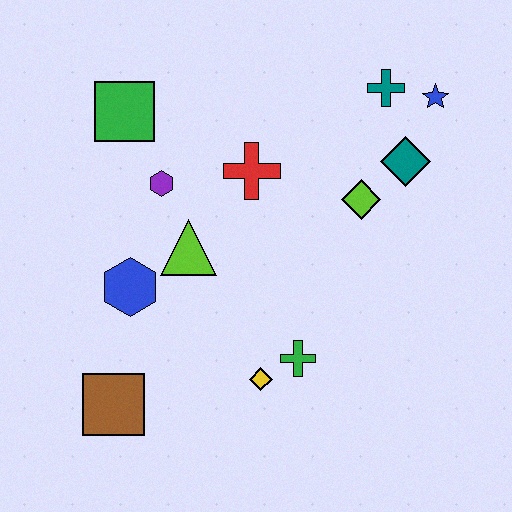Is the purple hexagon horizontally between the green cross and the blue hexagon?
Yes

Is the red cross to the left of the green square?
No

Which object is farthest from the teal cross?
The brown square is farthest from the teal cross.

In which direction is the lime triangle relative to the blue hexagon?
The lime triangle is to the right of the blue hexagon.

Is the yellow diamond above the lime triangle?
No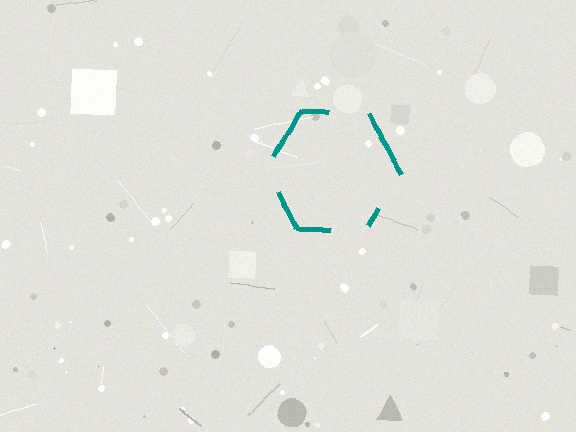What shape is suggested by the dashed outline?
The dashed outline suggests a hexagon.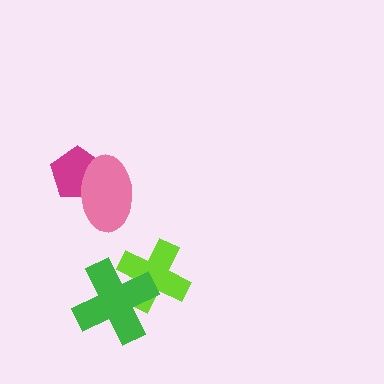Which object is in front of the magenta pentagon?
The pink ellipse is in front of the magenta pentagon.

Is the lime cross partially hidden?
Yes, it is partially covered by another shape.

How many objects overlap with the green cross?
1 object overlaps with the green cross.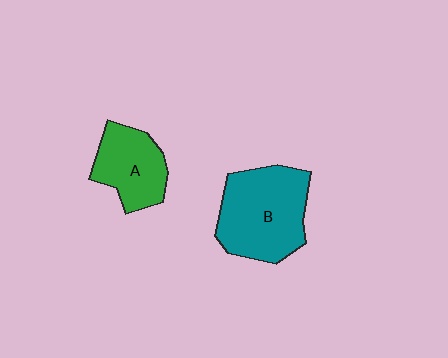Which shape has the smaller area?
Shape A (green).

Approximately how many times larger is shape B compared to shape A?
Approximately 1.6 times.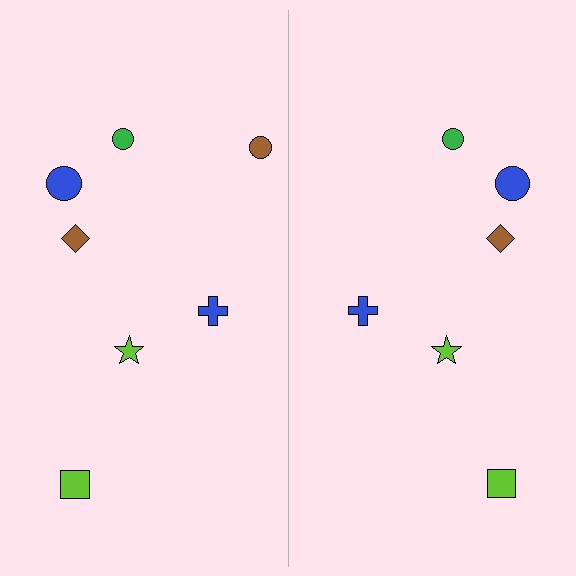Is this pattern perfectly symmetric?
No, the pattern is not perfectly symmetric. A brown circle is missing from the right side.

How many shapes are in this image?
There are 13 shapes in this image.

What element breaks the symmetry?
A brown circle is missing from the right side.